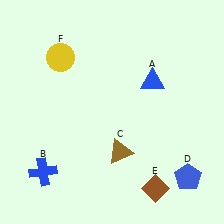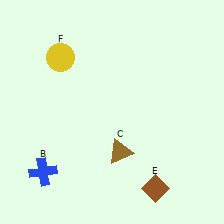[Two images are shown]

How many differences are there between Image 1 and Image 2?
There are 2 differences between the two images.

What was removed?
The blue triangle (A), the blue pentagon (D) were removed in Image 2.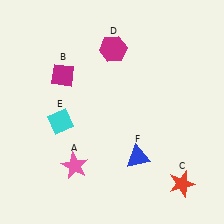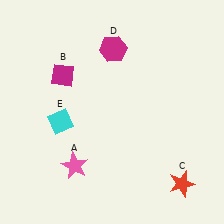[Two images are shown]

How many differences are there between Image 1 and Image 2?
There is 1 difference between the two images.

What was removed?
The blue triangle (F) was removed in Image 2.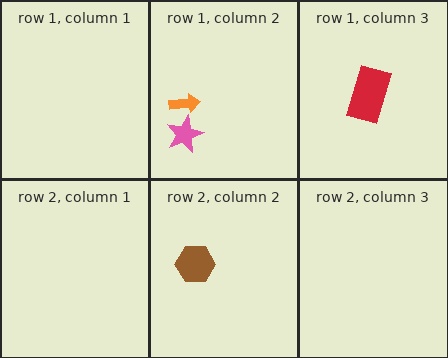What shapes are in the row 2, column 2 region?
The brown hexagon.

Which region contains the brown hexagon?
The row 2, column 2 region.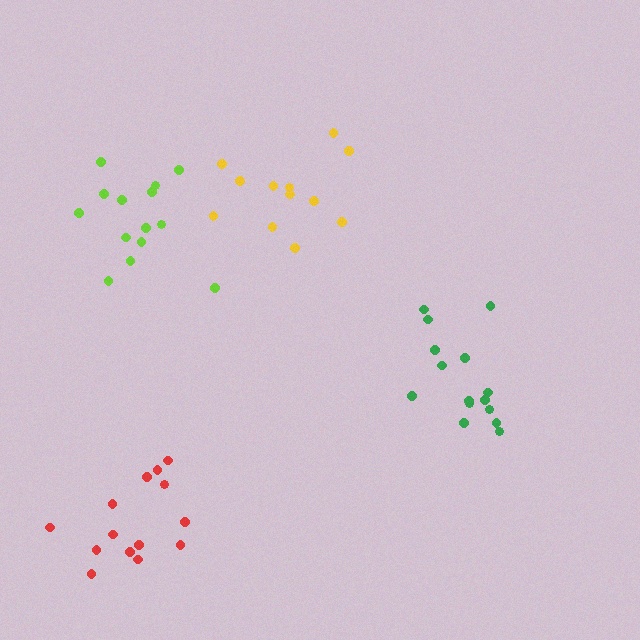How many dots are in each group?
Group 1: 14 dots, Group 2: 14 dots, Group 3: 15 dots, Group 4: 12 dots (55 total).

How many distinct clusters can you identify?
There are 4 distinct clusters.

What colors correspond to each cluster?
The clusters are colored: red, lime, green, yellow.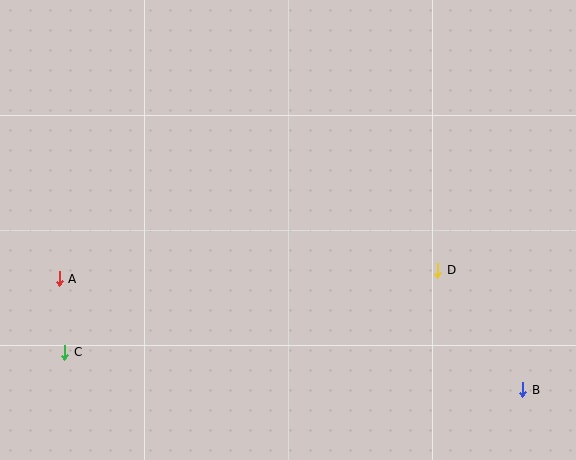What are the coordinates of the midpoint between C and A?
The midpoint between C and A is at (62, 315).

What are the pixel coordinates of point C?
Point C is at (65, 352).